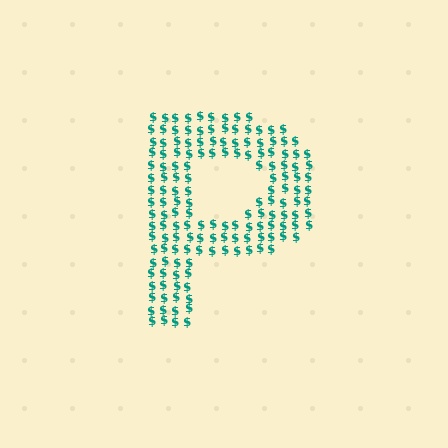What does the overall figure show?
The overall figure shows the letter P.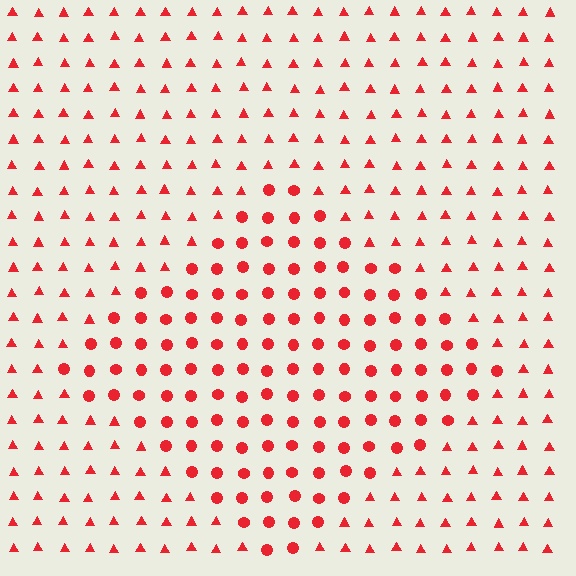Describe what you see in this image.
The image is filled with small red elements arranged in a uniform grid. A diamond-shaped region contains circles, while the surrounding area contains triangles. The boundary is defined purely by the change in element shape.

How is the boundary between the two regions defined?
The boundary is defined by a change in element shape: circles inside vs. triangles outside. All elements share the same color and spacing.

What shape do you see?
I see a diamond.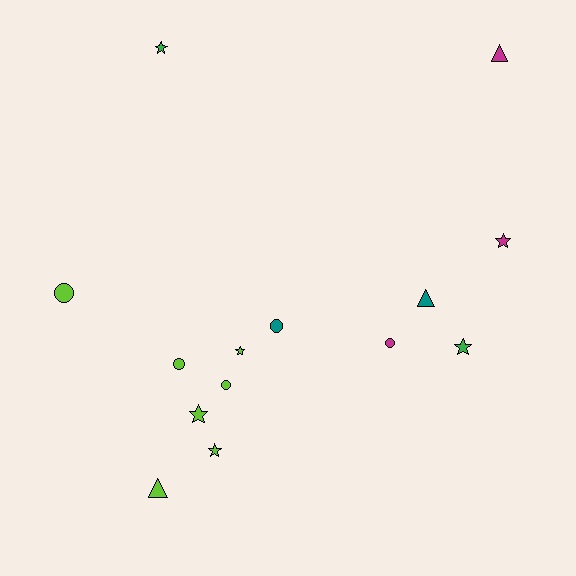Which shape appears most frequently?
Star, with 6 objects.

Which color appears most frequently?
Lime, with 7 objects.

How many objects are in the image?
There are 14 objects.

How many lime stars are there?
There are 3 lime stars.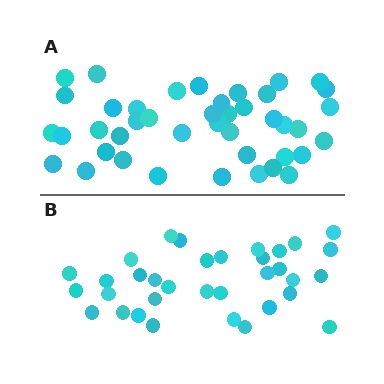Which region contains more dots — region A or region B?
Region A (the top region) has more dots.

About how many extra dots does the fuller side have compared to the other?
Region A has roughly 8 or so more dots than region B.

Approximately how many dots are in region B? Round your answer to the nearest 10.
About 30 dots. (The exact count is 34, which rounds to 30.)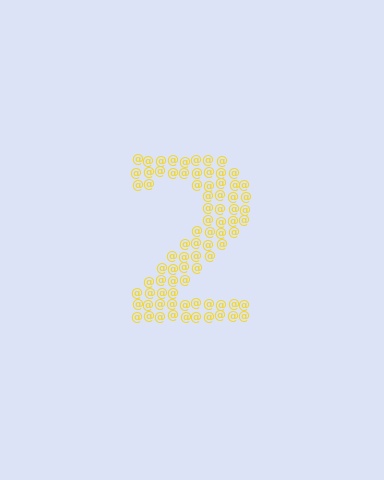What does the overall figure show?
The overall figure shows the digit 2.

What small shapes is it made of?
It is made of small at signs.